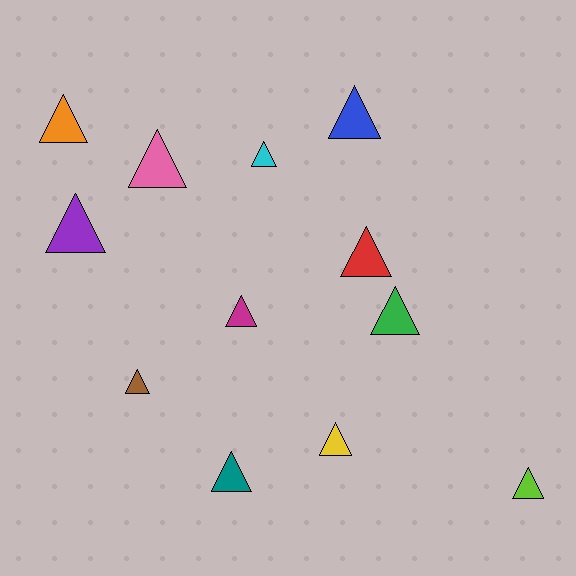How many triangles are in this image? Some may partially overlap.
There are 12 triangles.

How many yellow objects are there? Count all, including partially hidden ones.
There is 1 yellow object.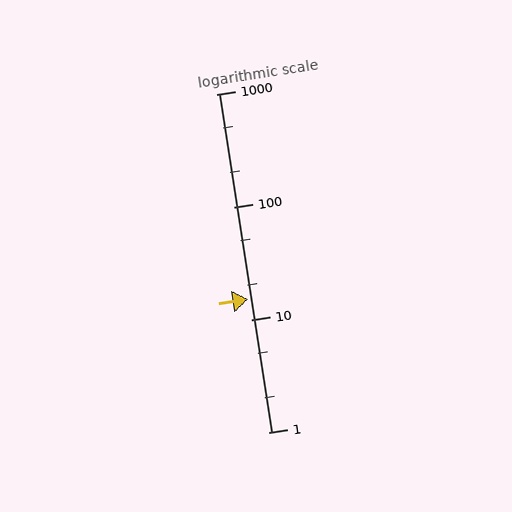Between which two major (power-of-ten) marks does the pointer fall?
The pointer is between 10 and 100.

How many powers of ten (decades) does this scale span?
The scale spans 3 decades, from 1 to 1000.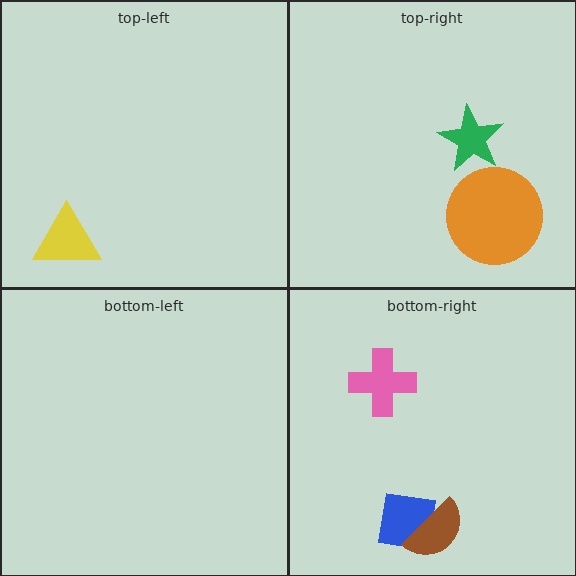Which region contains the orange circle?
The top-right region.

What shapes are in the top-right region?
The green star, the orange circle.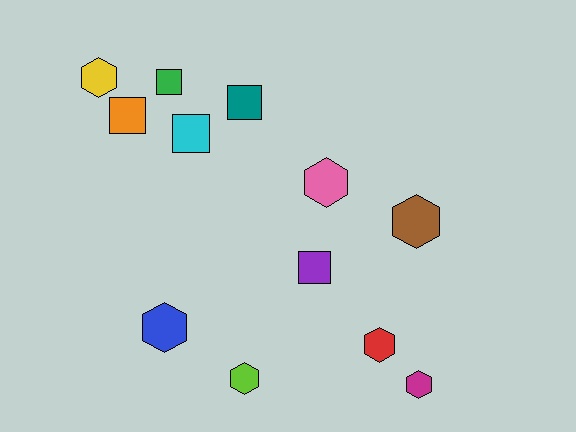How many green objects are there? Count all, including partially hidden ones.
There is 1 green object.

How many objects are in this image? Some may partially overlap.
There are 12 objects.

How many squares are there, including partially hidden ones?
There are 5 squares.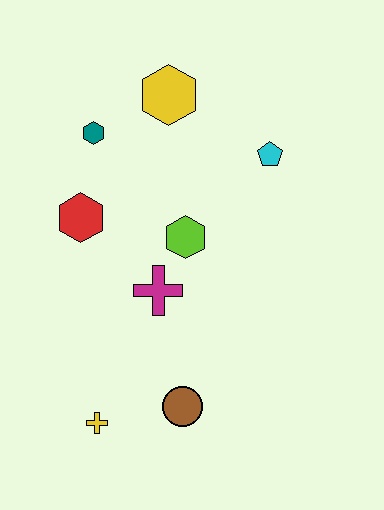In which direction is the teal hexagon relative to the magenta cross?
The teal hexagon is above the magenta cross.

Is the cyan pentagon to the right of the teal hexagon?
Yes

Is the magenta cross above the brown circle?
Yes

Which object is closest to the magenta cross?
The lime hexagon is closest to the magenta cross.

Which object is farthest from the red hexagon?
The brown circle is farthest from the red hexagon.